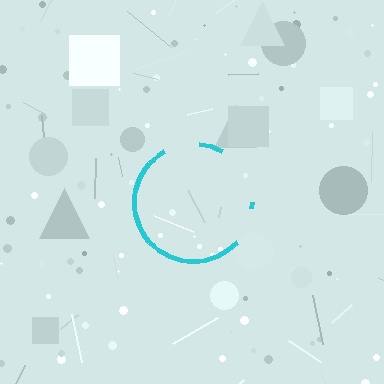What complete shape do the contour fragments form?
The contour fragments form a circle.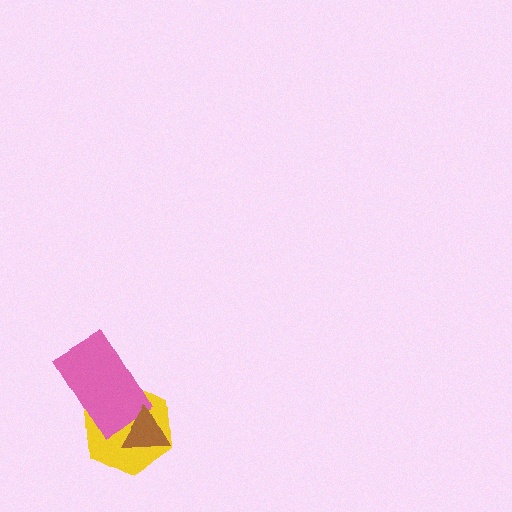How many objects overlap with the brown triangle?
2 objects overlap with the brown triangle.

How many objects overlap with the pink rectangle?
2 objects overlap with the pink rectangle.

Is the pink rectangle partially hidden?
Yes, it is partially covered by another shape.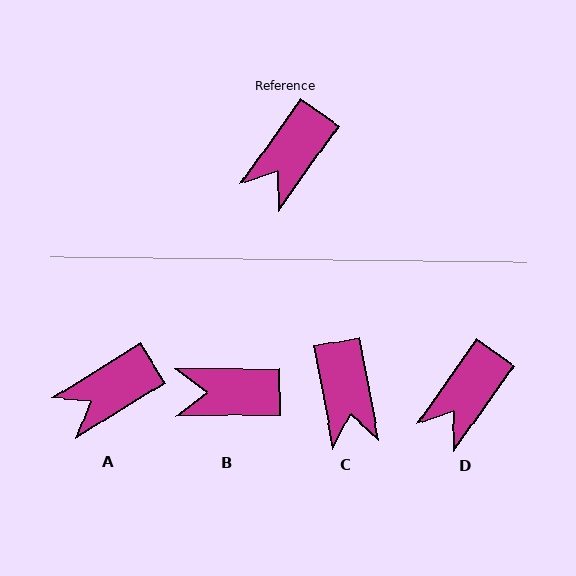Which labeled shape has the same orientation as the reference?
D.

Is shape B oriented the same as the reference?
No, it is off by about 54 degrees.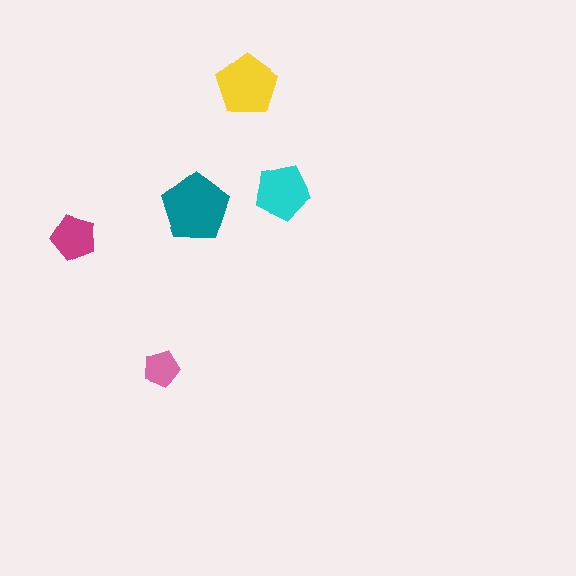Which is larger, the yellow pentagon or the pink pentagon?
The yellow one.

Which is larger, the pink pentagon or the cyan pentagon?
The cyan one.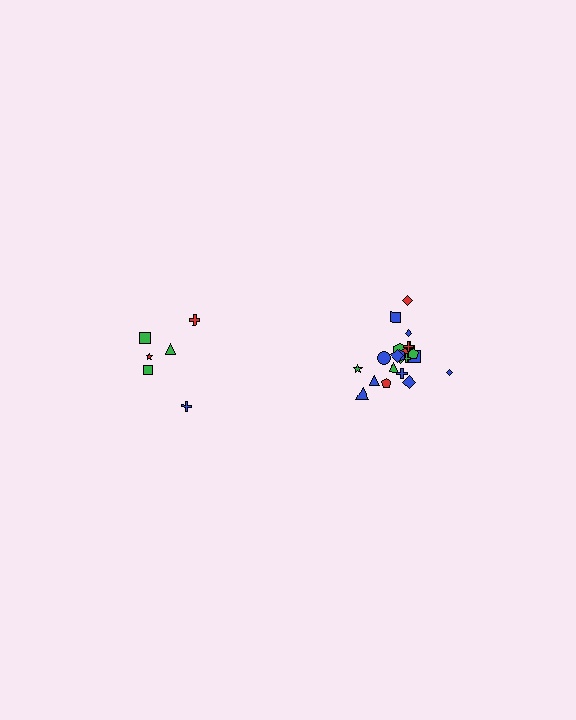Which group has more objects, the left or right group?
The right group.